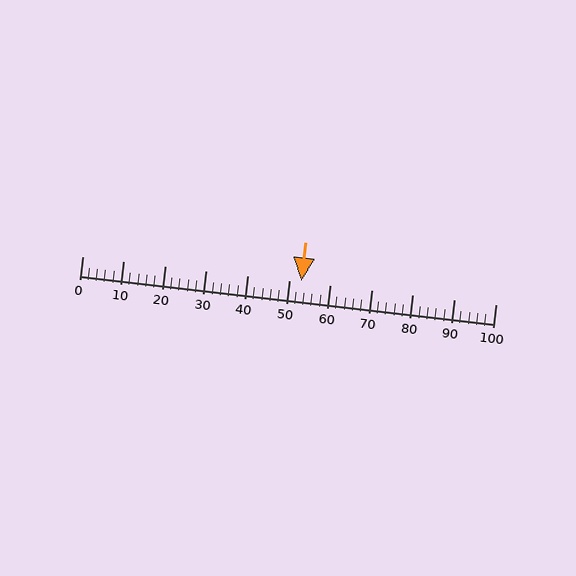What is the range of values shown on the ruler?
The ruler shows values from 0 to 100.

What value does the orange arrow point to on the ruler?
The orange arrow points to approximately 53.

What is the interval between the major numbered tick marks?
The major tick marks are spaced 10 units apart.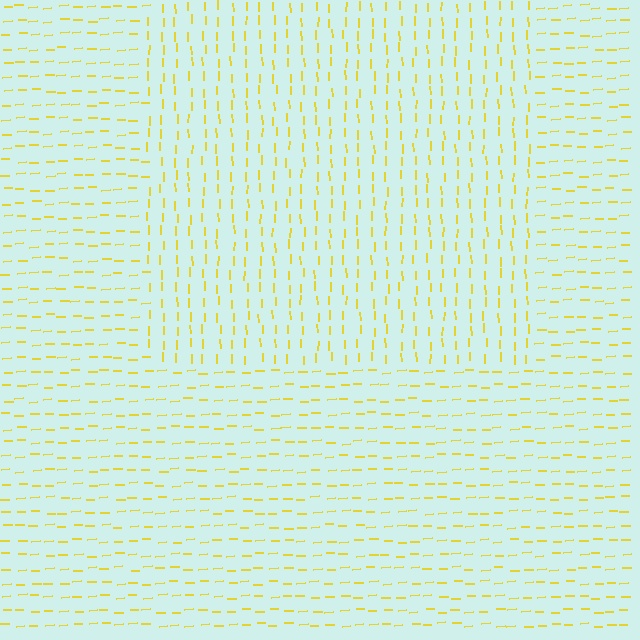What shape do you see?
I see a rectangle.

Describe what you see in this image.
The image is filled with small yellow line segments. A rectangle region in the image has lines oriented differently from the surrounding lines, creating a visible texture boundary.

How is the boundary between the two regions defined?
The boundary is defined purely by a change in line orientation (approximately 88 degrees difference). All lines are the same color and thickness.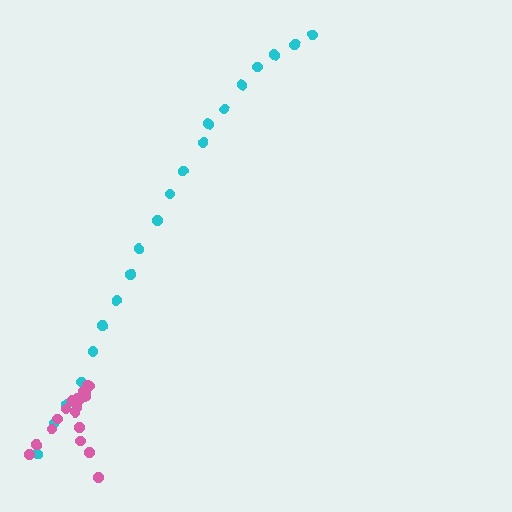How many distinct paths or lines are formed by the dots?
There are 2 distinct paths.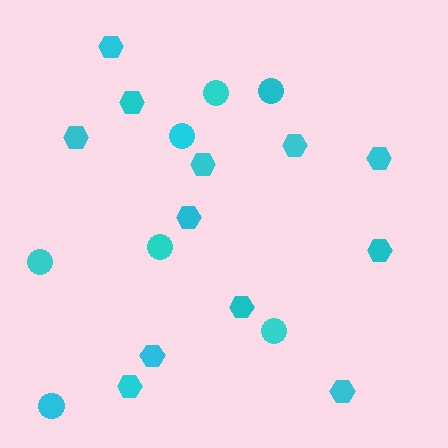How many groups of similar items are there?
There are 2 groups: one group of hexagons (12) and one group of circles (7).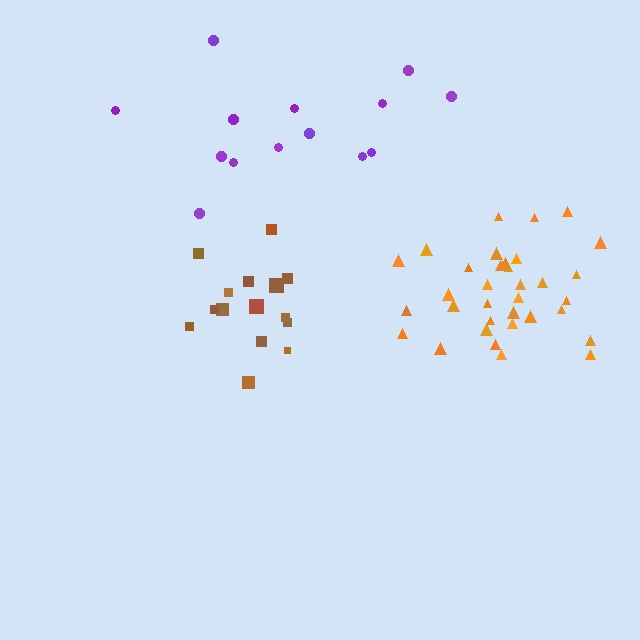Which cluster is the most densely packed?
Orange.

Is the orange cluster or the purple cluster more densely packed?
Orange.